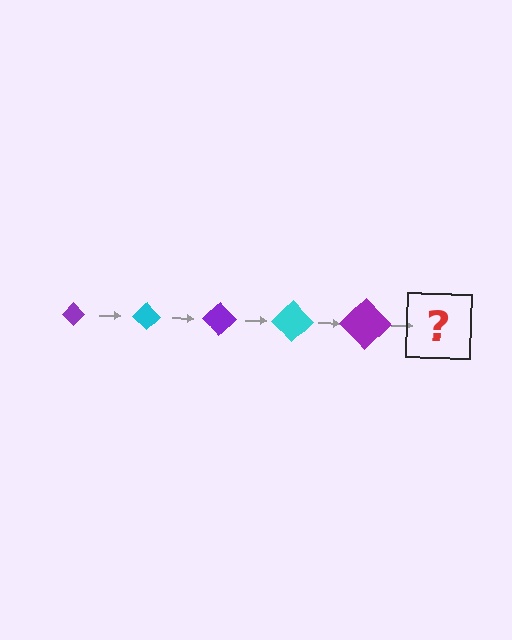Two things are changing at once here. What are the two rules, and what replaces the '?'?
The two rules are that the diamond grows larger each step and the color cycles through purple and cyan. The '?' should be a cyan diamond, larger than the previous one.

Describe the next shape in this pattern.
It should be a cyan diamond, larger than the previous one.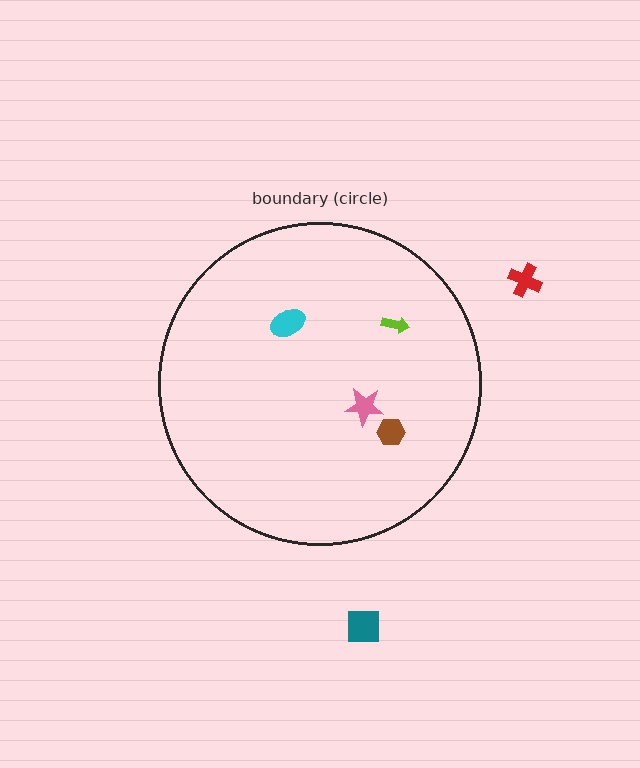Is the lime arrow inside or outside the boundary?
Inside.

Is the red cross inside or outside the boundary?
Outside.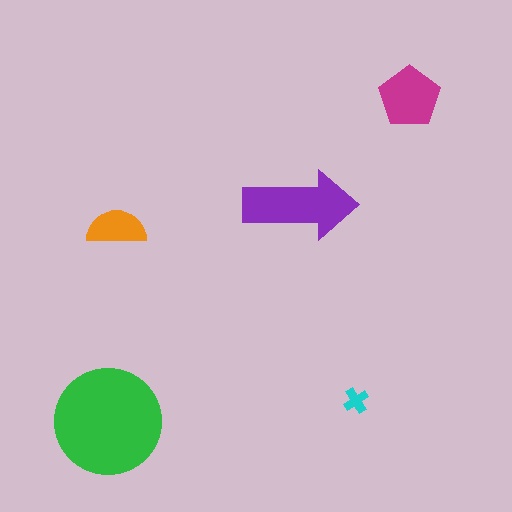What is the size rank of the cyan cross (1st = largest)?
5th.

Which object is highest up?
The magenta pentagon is topmost.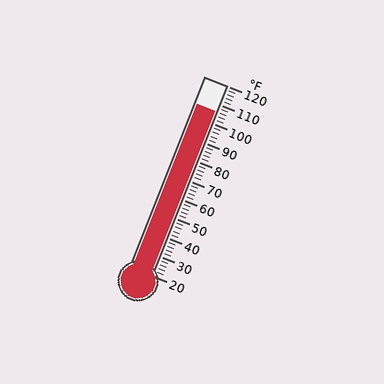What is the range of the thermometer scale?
The thermometer scale ranges from 20°F to 120°F.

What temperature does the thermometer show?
The thermometer shows approximately 106°F.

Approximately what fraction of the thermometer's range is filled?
The thermometer is filled to approximately 85% of its range.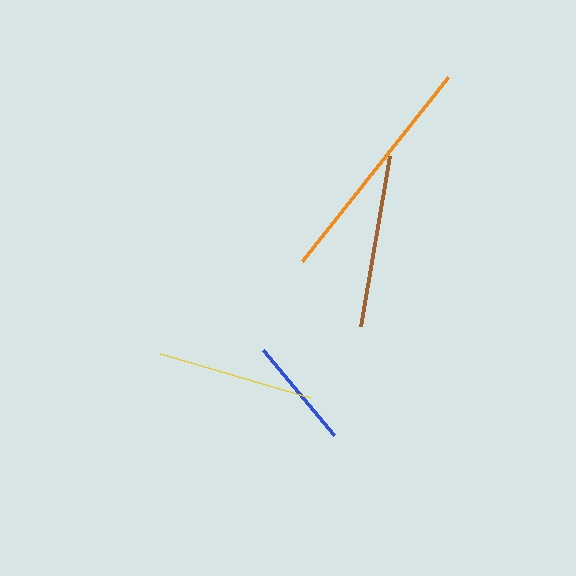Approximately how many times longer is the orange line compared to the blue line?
The orange line is approximately 2.1 times the length of the blue line.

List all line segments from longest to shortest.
From longest to shortest: orange, brown, yellow, blue.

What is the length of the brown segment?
The brown segment is approximately 172 pixels long.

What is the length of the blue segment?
The blue segment is approximately 111 pixels long.